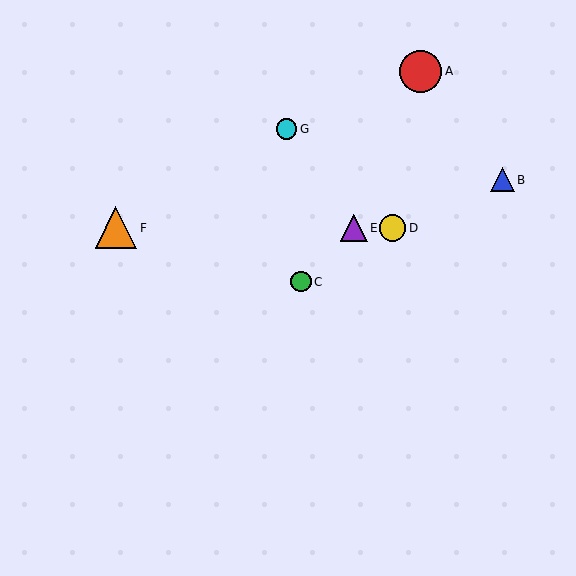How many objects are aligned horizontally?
3 objects (D, E, F) are aligned horizontally.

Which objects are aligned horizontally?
Objects D, E, F are aligned horizontally.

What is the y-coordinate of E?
Object E is at y≈228.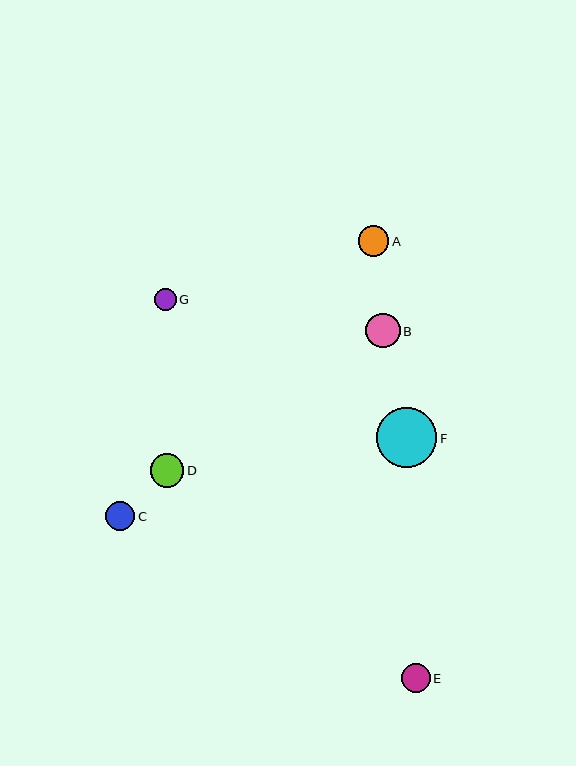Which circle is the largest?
Circle F is the largest with a size of approximately 60 pixels.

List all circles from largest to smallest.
From largest to smallest: F, B, D, A, C, E, G.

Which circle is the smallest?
Circle G is the smallest with a size of approximately 22 pixels.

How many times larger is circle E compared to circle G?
Circle E is approximately 1.3 times the size of circle G.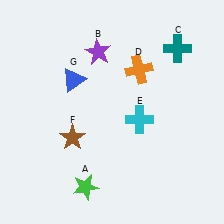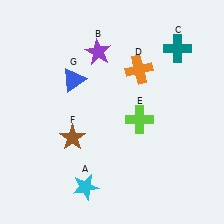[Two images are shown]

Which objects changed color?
A changed from green to cyan. E changed from cyan to lime.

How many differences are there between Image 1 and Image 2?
There are 2 differences between the two images.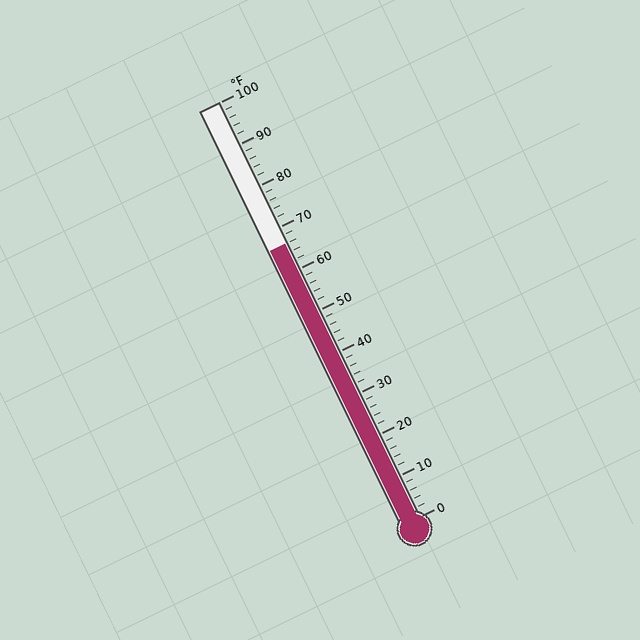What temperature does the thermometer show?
The thermometer shows approximately 66°F.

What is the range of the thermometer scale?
The thermometer scale ranges from 0°F to 100°F.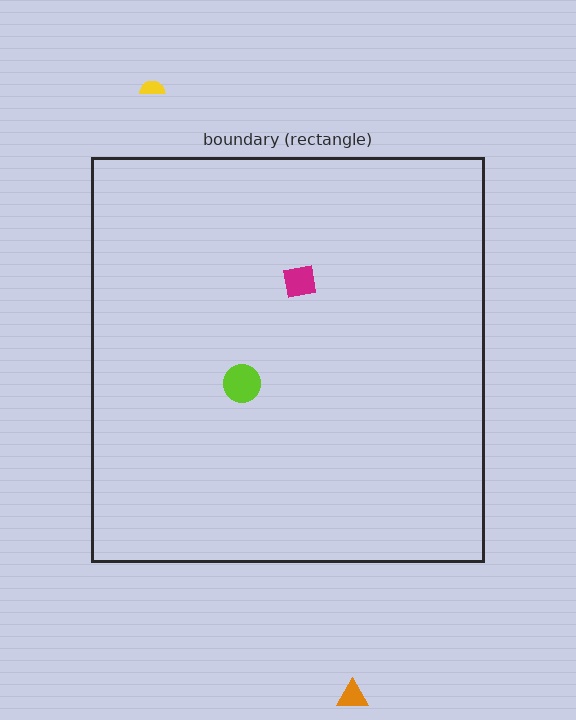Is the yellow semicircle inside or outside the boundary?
Outside.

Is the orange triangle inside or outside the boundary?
Outside.